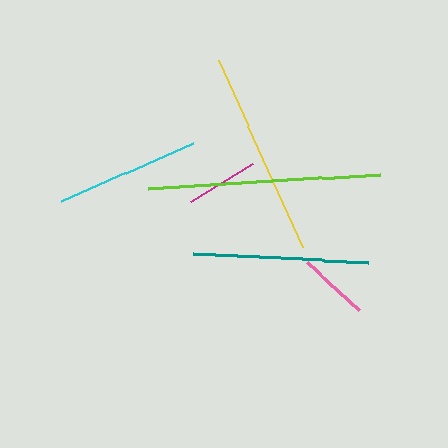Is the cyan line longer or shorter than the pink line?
The cyan line is longer than the pink line.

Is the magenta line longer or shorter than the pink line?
The magenta line is longer than the pink line.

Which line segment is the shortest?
The pink line is the shortest at approximately 70 pixels.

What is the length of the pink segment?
The pink segment is approximately 70 pixels long.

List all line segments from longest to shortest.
From longest to shortest: lime, yellow, teal, cyan, magenta, pink.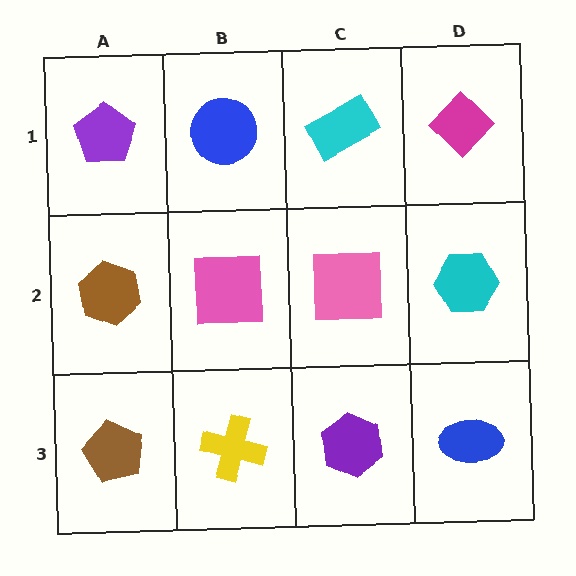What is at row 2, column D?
A cyan hexagon.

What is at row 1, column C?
A cyan rectangle.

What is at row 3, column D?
A blue ellipse.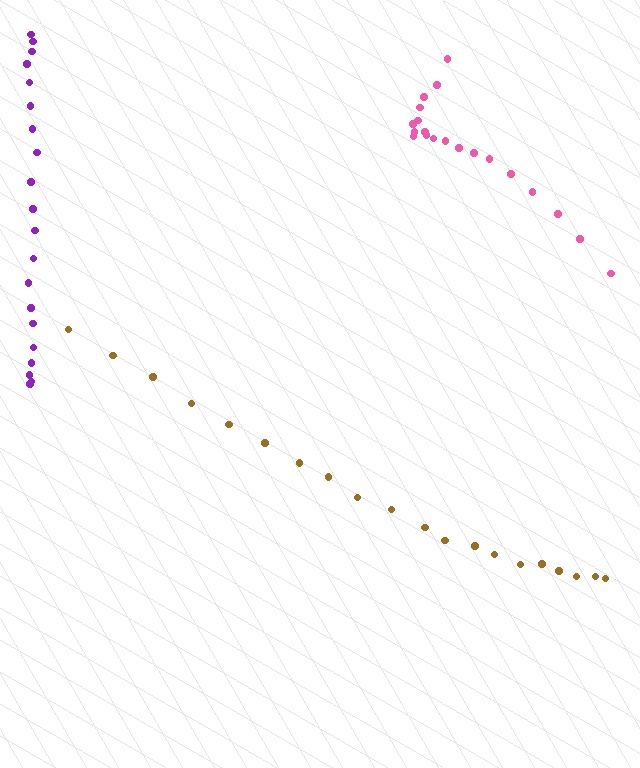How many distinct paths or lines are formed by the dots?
There are 3 distinct paths.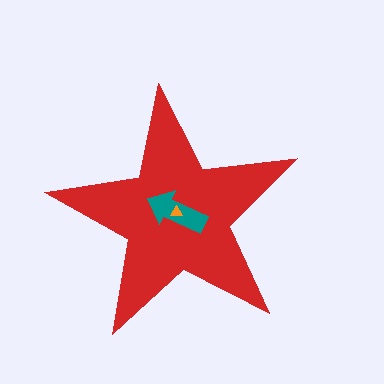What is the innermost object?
The orange triangle.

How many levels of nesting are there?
3.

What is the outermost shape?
The red star.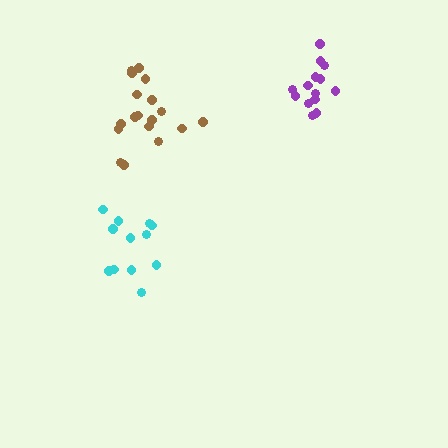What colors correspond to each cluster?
The clusters are colored: brown, cyan, purple.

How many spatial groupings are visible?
There are 3 spatial groupings.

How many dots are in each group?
Group 1: 18 dots, Group 2: 12 dots, Group 3: 14 dots (44 total).